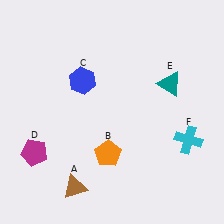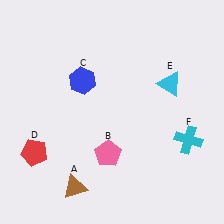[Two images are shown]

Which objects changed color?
B changed from orange to pink. D changed from magenta to red. E changed from teal to cyan.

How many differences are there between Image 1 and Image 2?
There are 3 differences between the two images.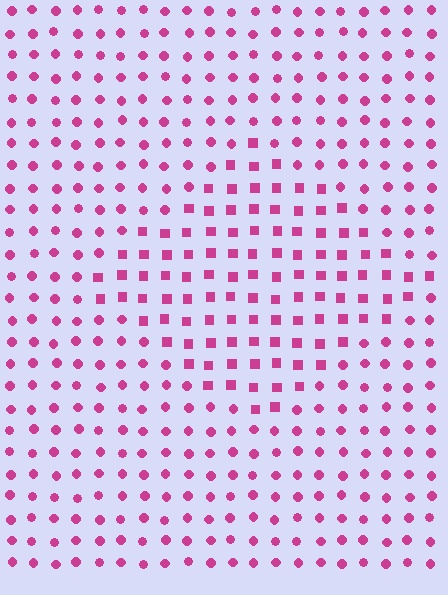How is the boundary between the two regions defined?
The boundary is defined by a change in element shape: squares inside vs. circles outside. All elements share the same color and spacing.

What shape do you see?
I see a diamond.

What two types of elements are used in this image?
The image uses squares inside the diamond region and circles outside it.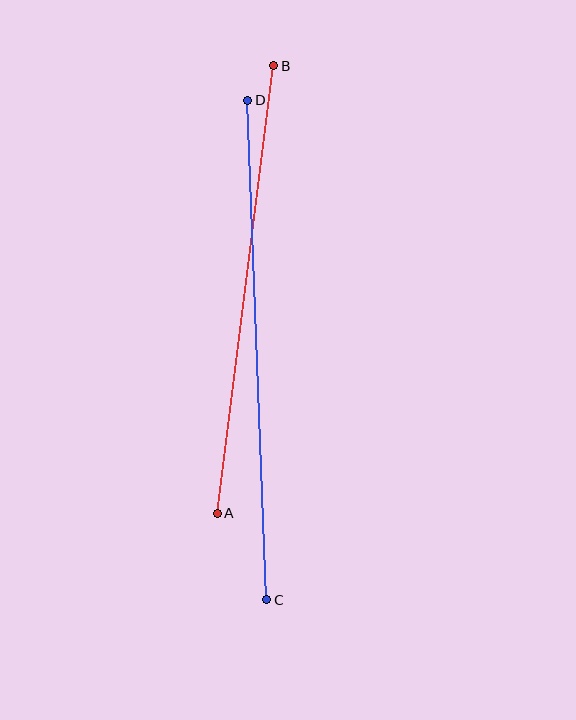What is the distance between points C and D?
The distance is approximately 500 pixels.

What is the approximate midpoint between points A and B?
The midpoint is at approximately (246, 290) pixels.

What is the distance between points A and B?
The distance is approximately 451 pixels.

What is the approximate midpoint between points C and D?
The midpoint is at approximately (257, 350) pixels.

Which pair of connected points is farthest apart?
Points C and D are farthest apart.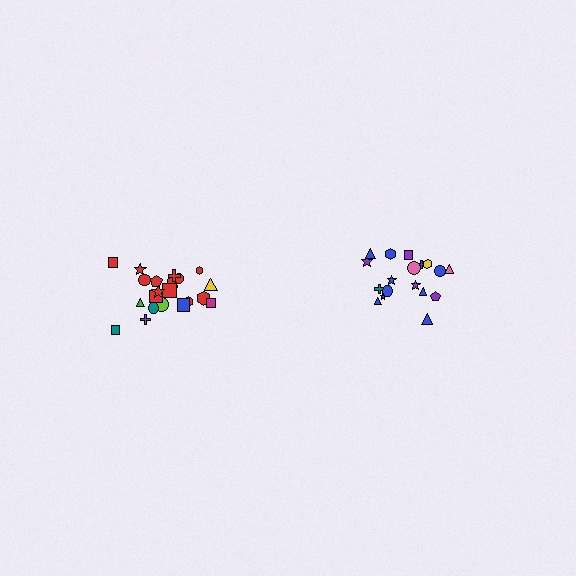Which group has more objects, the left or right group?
The left group.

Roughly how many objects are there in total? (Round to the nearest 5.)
Roughly 40 objects in total.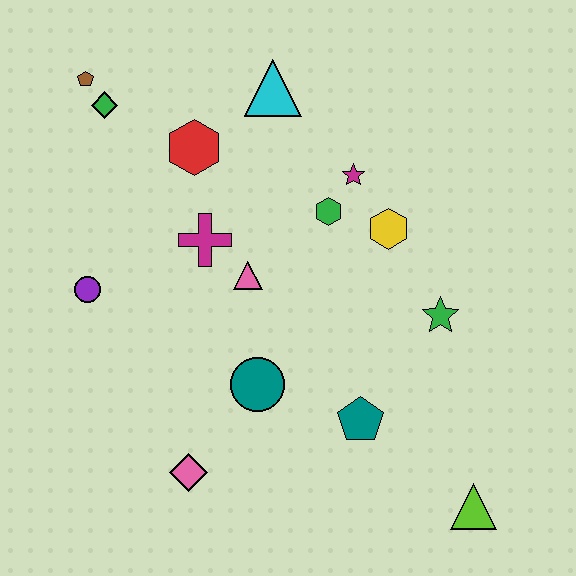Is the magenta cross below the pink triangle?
No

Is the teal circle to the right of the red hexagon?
Yes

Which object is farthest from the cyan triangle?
The lime triangle is farthest from the cyan triangle.